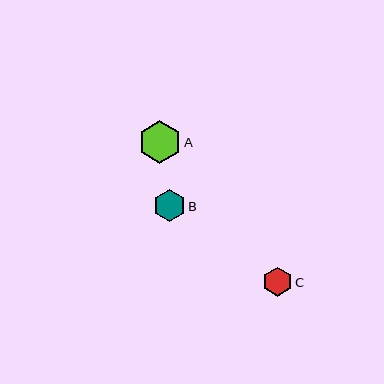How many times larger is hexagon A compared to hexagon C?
Hexagon A is approximately 1.5 times the size of hexagon C.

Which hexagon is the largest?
Hexagon A is the largest with a size of approximately 43 pixels.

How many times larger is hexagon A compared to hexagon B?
Hexagon A is approximately 1.3 times the size of hexagon B.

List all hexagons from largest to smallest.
From largest to smallest: A, B, C.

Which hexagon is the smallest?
Hexagon C is the smallest with a size of approximately 29 pixels.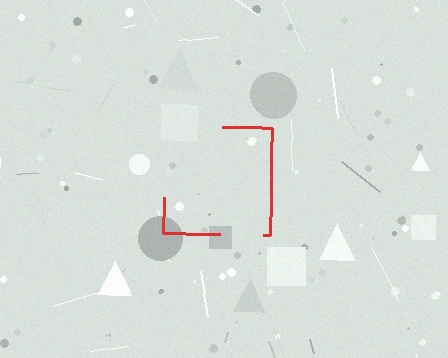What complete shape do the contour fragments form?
The contour fragments form a square.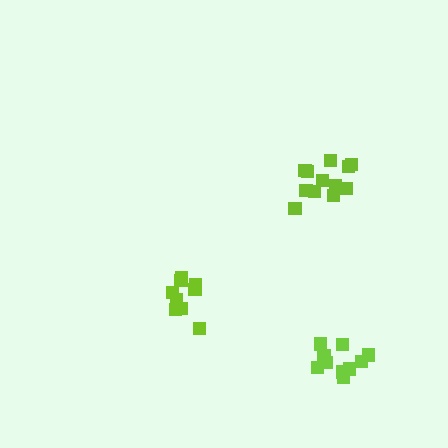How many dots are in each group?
Group 1: 12 dots, Group 2: 10 dots, Group 3: 9 dots (31 total).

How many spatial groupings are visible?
There are 3 spatial groupings.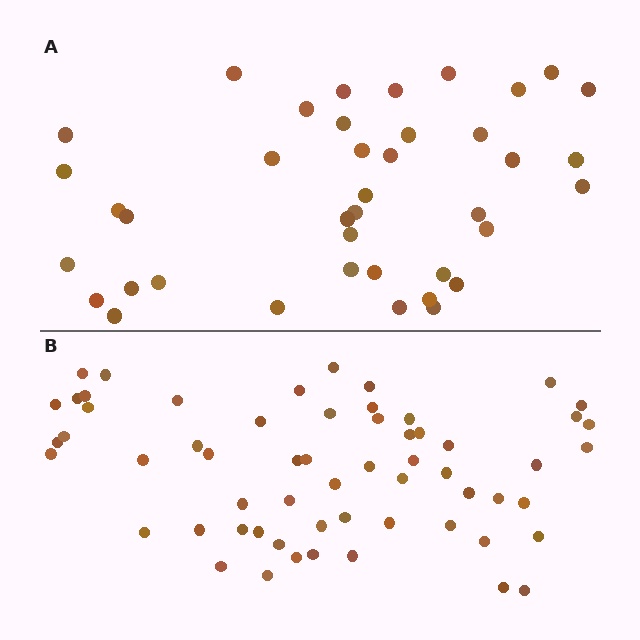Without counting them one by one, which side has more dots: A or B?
Region B (the bottom region) has more dots.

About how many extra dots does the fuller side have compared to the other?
Region B has approximately 20 more dots than region A.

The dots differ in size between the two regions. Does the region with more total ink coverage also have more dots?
No. Region A has more total ink coverage because its dots are larger, but region B actually contains more individual dots. Total area can be misleading — the number of items is what matters here.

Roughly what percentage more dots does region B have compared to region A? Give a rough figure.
About 50% more.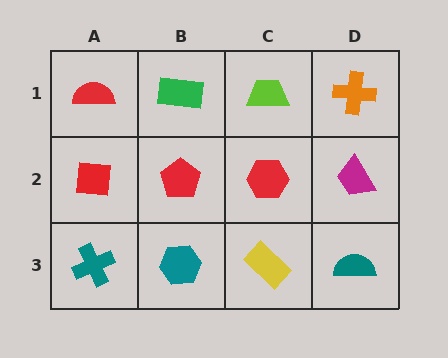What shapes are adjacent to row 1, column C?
A red hexagon (row 2, column C), a green rectangle (row 1, column B), an orange cross (row 1, column D).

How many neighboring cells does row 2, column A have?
3.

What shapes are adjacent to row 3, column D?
A magenta trapezoid (row 2, column D), a yellow rectangle (row 3, column C).